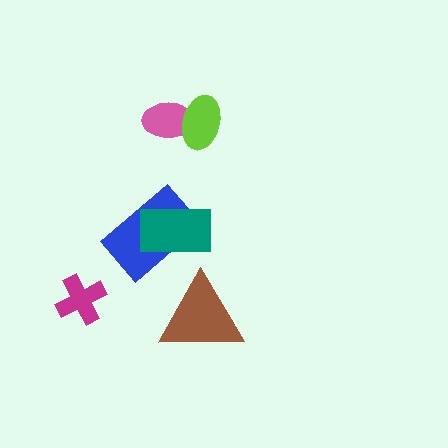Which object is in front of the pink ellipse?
The lime ellipse is in front of the pink ellipse.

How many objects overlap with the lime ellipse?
1 object overlaps with the lime ellipse.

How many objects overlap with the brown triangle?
0 objects overlap with the brown triangle.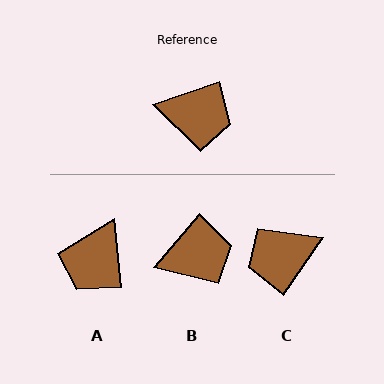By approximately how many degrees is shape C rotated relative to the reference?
Approximately 143 degrees clockwise.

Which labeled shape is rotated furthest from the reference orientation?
C, about 143 degrees away.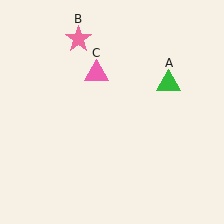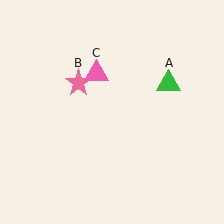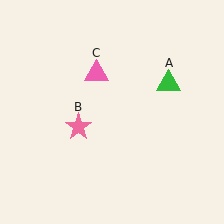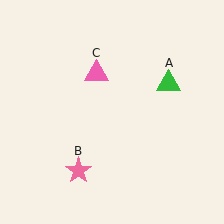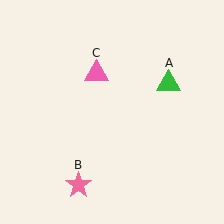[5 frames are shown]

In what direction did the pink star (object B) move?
The pink star (object B) moved down.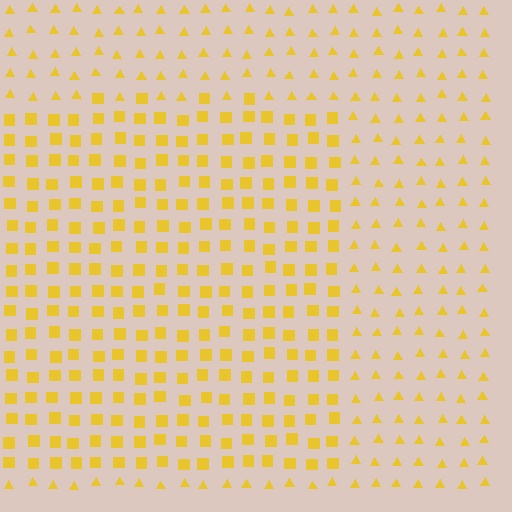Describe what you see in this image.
The image is filled with small yellow elements arranged in a uniform grid. A rectangle-shaped region contains squares, while the surrounding area contains triangles. The boundary is defined purely by the change in element shape.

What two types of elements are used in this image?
The image uses squares inside the rectangle region and triangles outside it.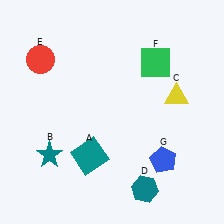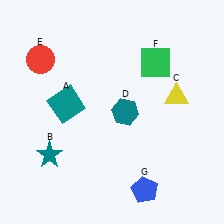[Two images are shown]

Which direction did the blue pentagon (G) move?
The blue pentagon (G) moved down.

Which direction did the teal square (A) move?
The teal square (A) moved up.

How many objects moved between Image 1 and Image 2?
3 objects moved between the two images.